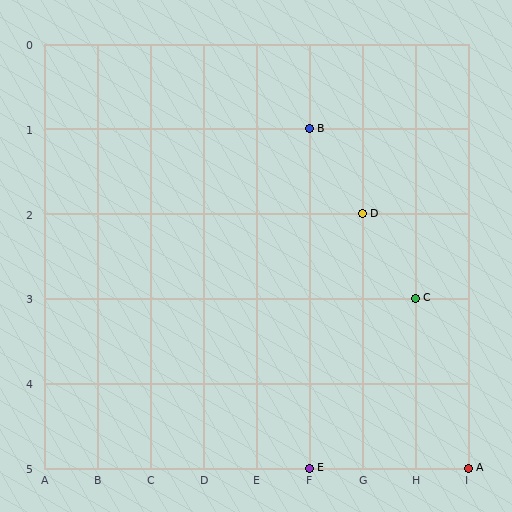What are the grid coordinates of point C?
Point C is at grid coordinates (H, 3).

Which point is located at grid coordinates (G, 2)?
Point D is at (G, 2).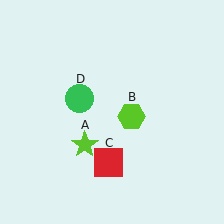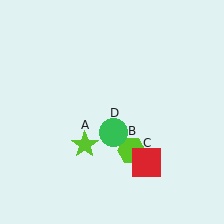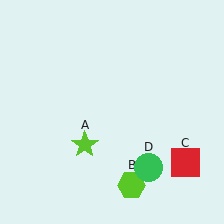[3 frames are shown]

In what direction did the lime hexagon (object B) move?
The lime hexagon (object B) moved down.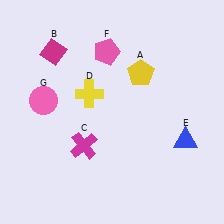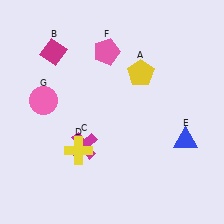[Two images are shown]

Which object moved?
The yellow cross (D) moved down.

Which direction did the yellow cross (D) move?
The yellow cross (D) moved down.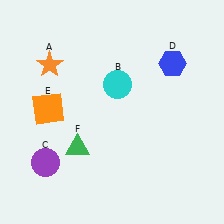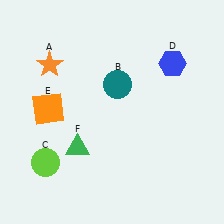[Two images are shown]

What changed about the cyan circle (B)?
In Image 1, B is cyan. In Image 2, it changed to teal.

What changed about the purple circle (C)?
In Image 1, C is purple. In Image 2, it changed to lime.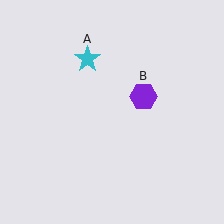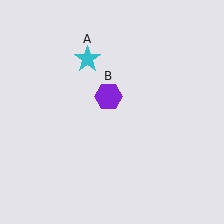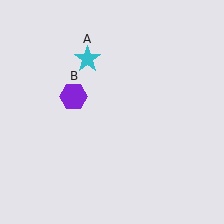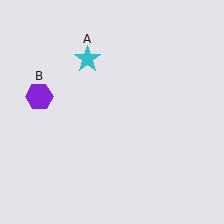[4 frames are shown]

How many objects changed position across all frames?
1 object changed position: purple hexagon (object B).